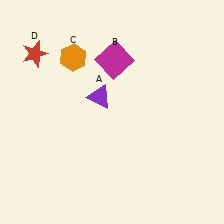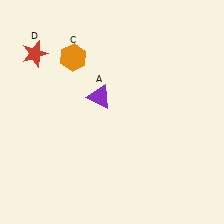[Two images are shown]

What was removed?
The magenta square (B) was removed in Image 2.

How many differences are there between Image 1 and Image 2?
There is 1 difference between the two images.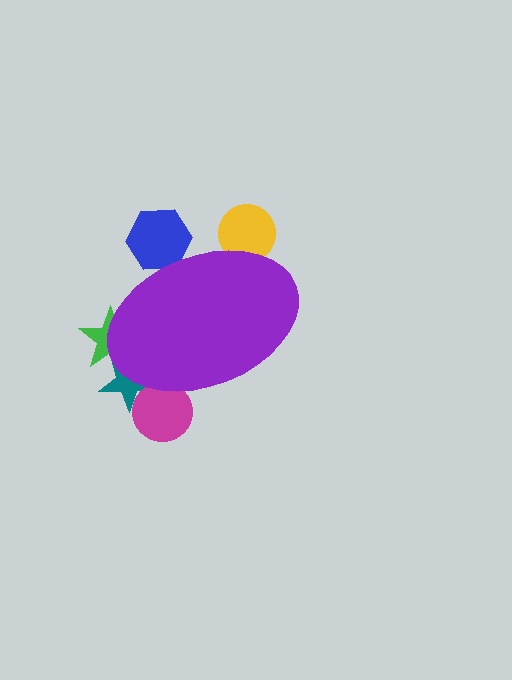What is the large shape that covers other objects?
A purple ellipse.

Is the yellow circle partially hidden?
Yes, the yellow circle is partially hidden behind the purple ellipse.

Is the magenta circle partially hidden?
Yes, the magenta circle is partially hidden behind the purple ellipse.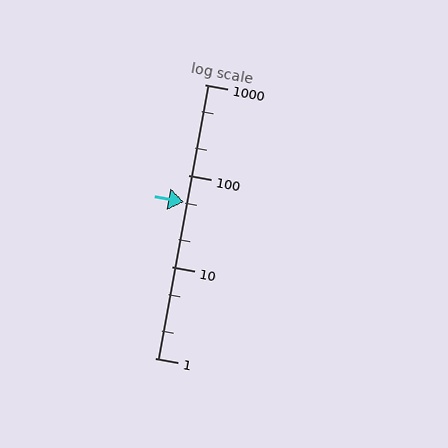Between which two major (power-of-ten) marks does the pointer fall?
The pointer is between 10 and 100.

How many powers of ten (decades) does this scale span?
The scale spans 3 decades, from 1 to 1000.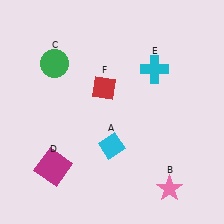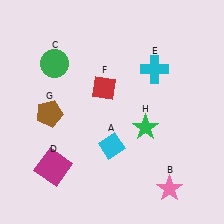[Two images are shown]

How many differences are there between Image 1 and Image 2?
There are 2 differences between the two images.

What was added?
A brown pentagon (G), a green star (H) were added in Image 2.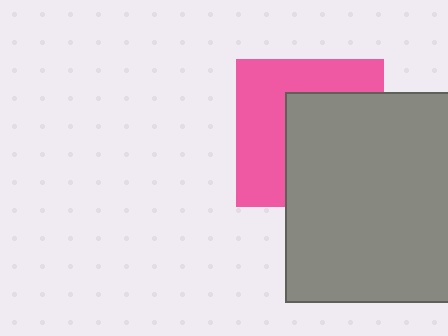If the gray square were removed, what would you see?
You would see the complete pink square.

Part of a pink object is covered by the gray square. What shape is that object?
It is a square.